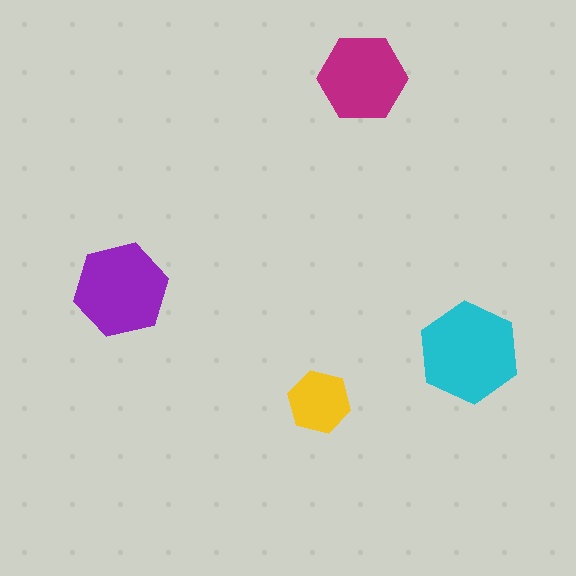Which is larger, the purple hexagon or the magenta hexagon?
The purple one.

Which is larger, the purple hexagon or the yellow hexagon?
The purple one.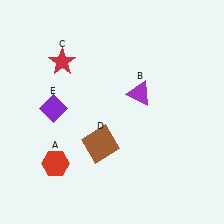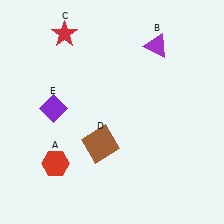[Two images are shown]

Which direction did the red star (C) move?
The red star (C) moved up.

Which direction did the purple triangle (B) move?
The purple triangle (B) moved up.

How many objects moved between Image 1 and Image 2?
2 objects moved between the two images.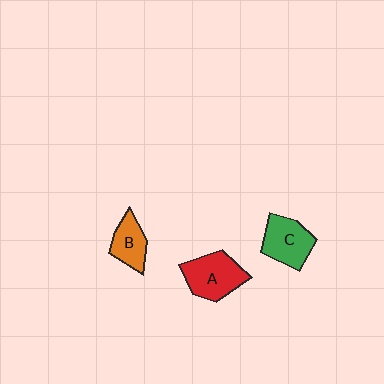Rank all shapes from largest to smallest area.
From largest to smallest: A (red), C (green), B (orange).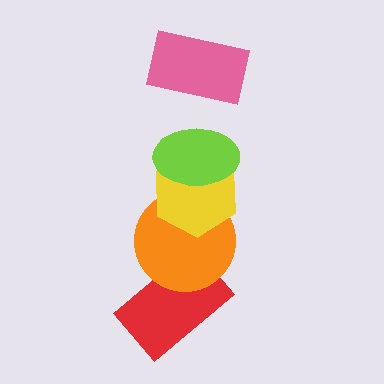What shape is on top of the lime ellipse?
The pink rectangle is on top of the lime ellipse.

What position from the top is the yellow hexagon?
The yellow hexagon is 3rd from the top.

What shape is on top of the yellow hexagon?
The lime ellipse is on top of the yellow hexagon.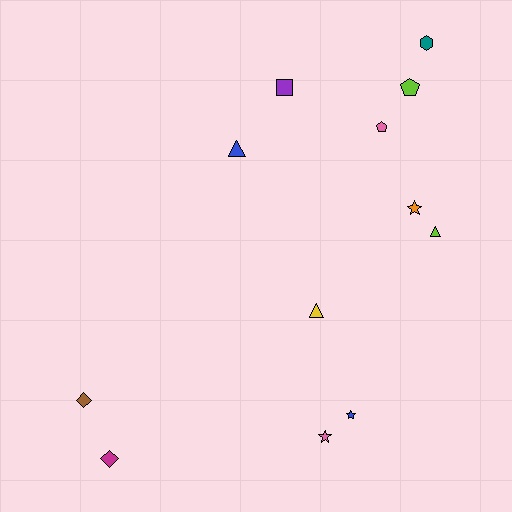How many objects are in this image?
There are 12 objects.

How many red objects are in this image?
There are no red objects.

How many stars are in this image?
There are 3 stars.